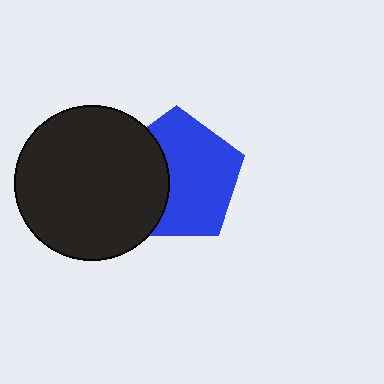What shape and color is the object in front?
The object in front is a black circle.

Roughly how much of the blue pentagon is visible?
About half of it is visible (roughly 65%).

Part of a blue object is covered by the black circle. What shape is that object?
It is a pentagon.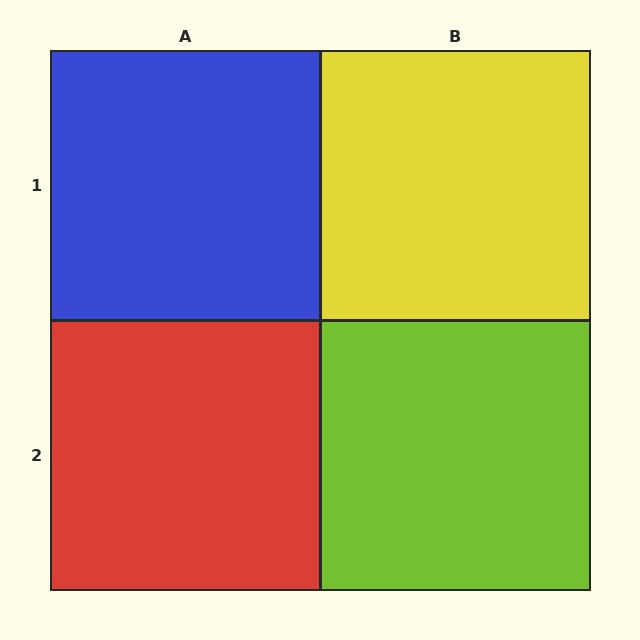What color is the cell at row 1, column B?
Yellow.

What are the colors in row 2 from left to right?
Red, lime.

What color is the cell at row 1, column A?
Blue.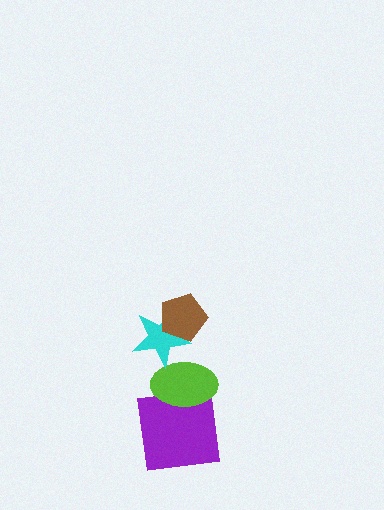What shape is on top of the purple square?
The lime ellipse is on top of the purple square.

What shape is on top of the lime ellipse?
The cyan star is on top of the lime ellipse.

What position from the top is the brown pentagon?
The brown pentagon is 1st from the top.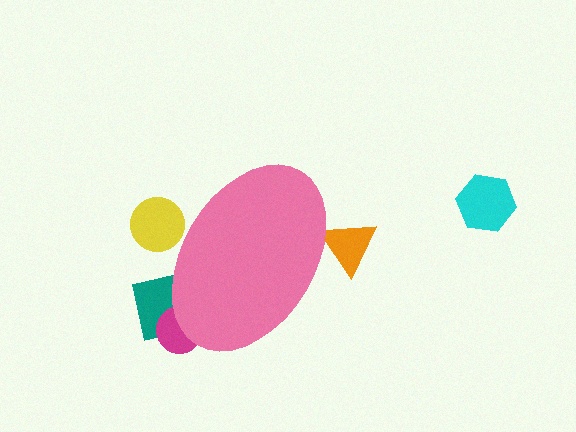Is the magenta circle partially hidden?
Yes, the magenta circle is partially hidden behind the pink ellipse.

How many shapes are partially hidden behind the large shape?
4 shapes are partially hidden.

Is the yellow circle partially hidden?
Yes, the yellow circle is partially hidden behind the pink ellipse.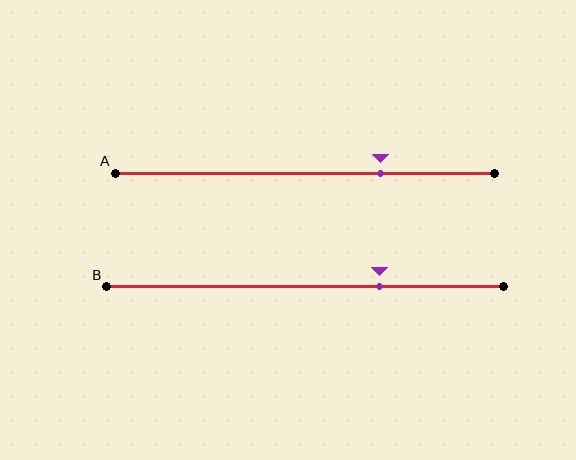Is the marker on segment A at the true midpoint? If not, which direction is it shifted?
No, the marker on segment A is shifted to the right by about 20% of the segment length.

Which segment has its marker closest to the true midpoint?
Segment B has its marker closest to the true midpoint.